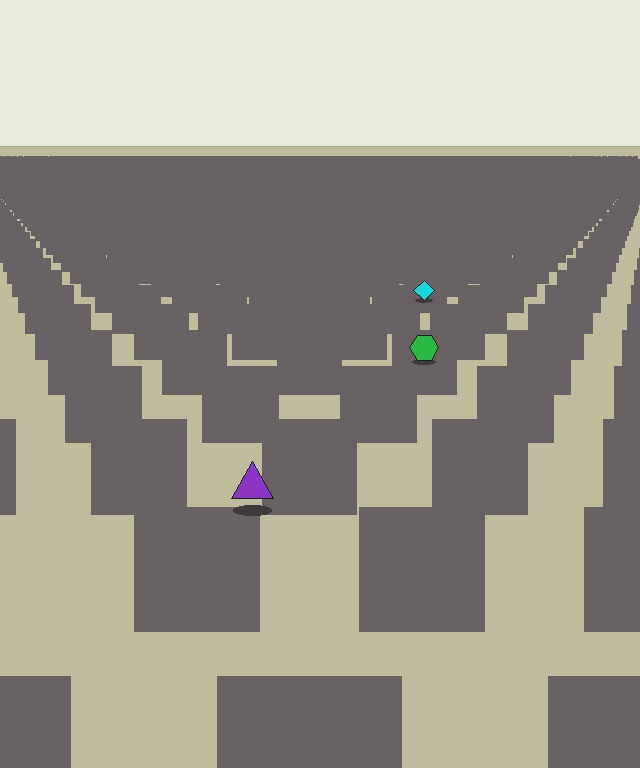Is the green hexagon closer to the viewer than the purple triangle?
No. The purple triangle is closer — you can tell from the texture gradient: the ground texture is coarser near it.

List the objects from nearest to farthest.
From nearest to farthest: the purple triangle, the green hexagon, the cyan diamond.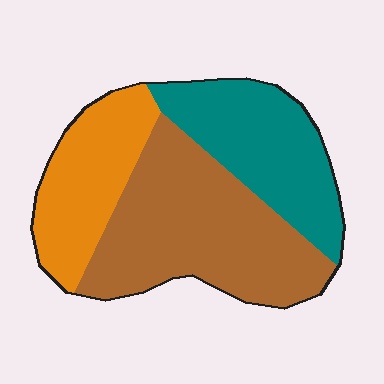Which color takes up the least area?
Orange, at roughly 25%.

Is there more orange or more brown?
Brown.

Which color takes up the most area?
Brown, at roughly 45%.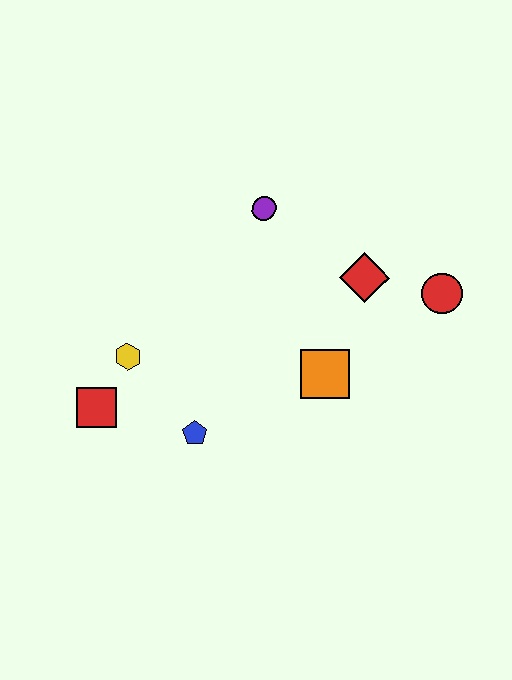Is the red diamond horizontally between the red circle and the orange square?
Yes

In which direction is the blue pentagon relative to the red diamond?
The blue pentagon is to the left of the red diamond.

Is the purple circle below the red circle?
No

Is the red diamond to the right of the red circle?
No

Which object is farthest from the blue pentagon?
The red circle is farthest from the blue pentagon.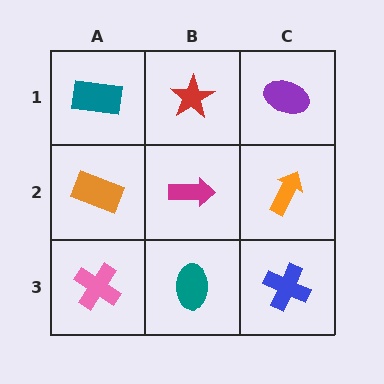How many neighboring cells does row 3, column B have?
3.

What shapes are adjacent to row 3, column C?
An orange arrow (row 2, column C), a teal ellipse (row 3, column B).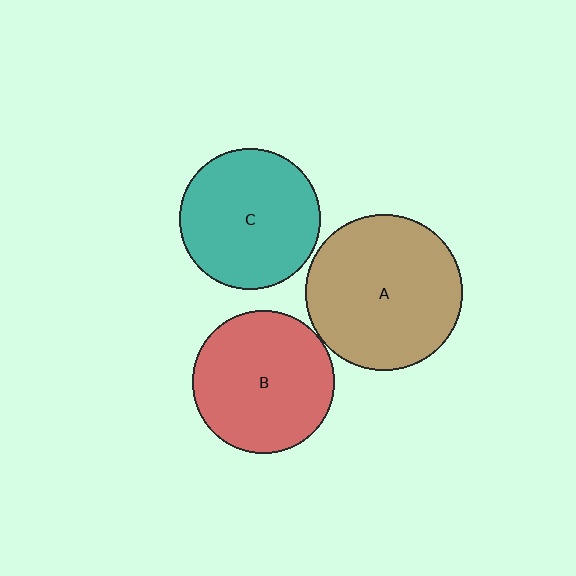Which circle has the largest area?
Circle A (brown).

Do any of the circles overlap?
No, none of the circles overlap.